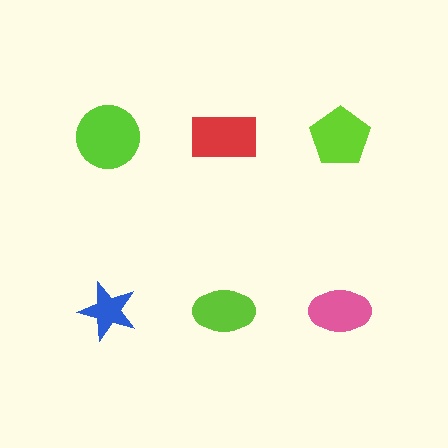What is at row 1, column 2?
A red rectangle.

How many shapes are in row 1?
3 shapes.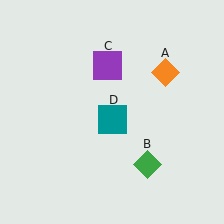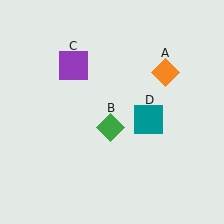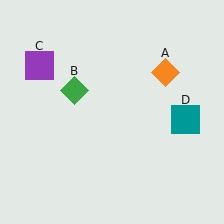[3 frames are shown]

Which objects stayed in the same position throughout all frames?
Orange diamond (object A) remained stationary.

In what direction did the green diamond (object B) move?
The green diamond (object B) moved up and to the left.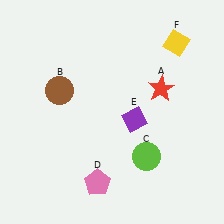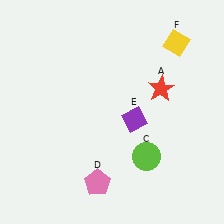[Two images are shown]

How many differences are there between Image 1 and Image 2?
There is 1 difference between the two images.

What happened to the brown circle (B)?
The brown circle (B) was removed in Image 2. It was in the top-left area of Image 1.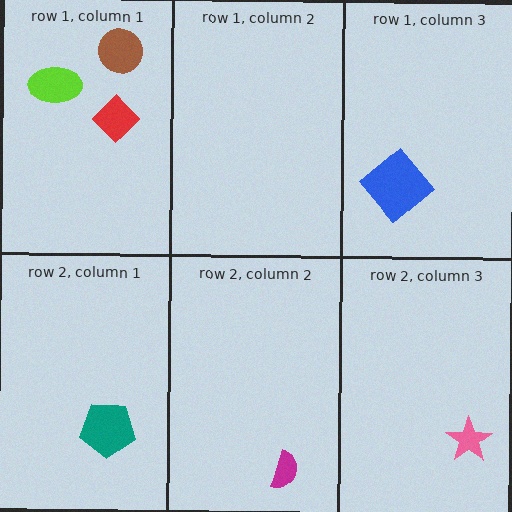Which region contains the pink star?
The row 2, column 3 region.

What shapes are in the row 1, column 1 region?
The red diamond, the lime ellipse, the brown circle.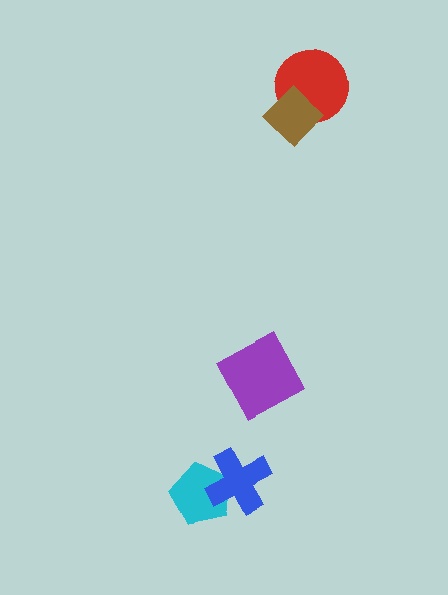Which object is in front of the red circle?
The brown diamond is in front of the red circle.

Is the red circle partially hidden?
Yes, it is partially covered by another shape.